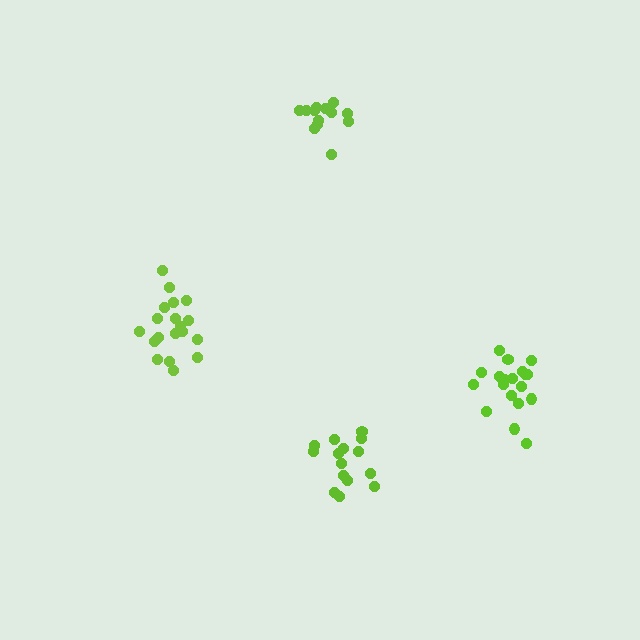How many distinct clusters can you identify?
There are 4 distinct clusters.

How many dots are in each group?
Group 1: 13 dots, Group 2: 15 dots, Group 3: 19 dots, Group 4: 19 dots (66 total).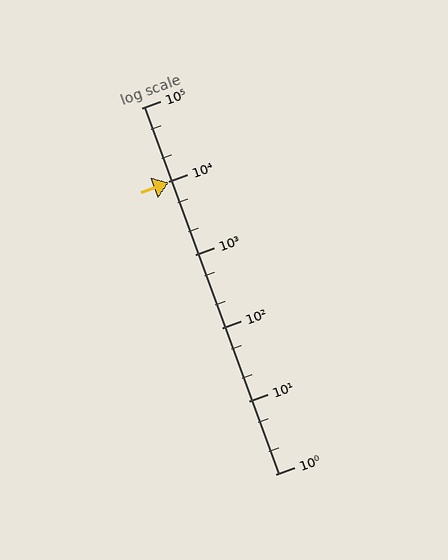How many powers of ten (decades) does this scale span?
The scale spans 5 decades, from 1 to 100000.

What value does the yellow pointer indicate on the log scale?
The pointer indicates approximately 9600.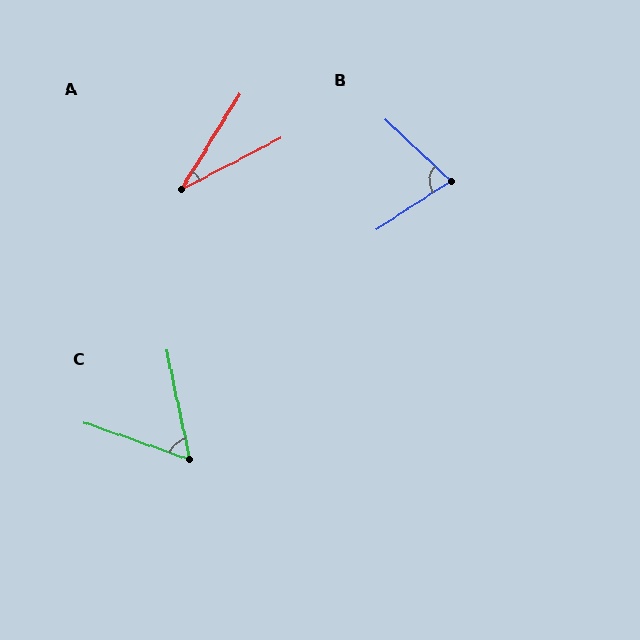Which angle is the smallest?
A, at approximately 31 degrees.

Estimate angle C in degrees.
Approximately 59 degrees.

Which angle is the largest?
B, at approximately 76 degrees.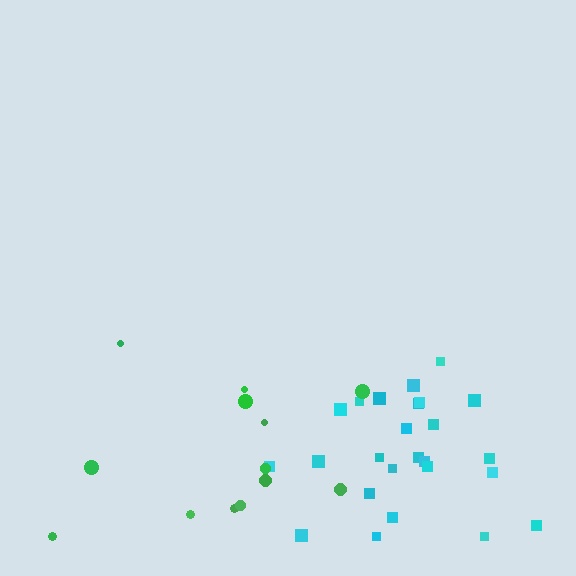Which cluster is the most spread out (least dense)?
Green.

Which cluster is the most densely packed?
Cyan.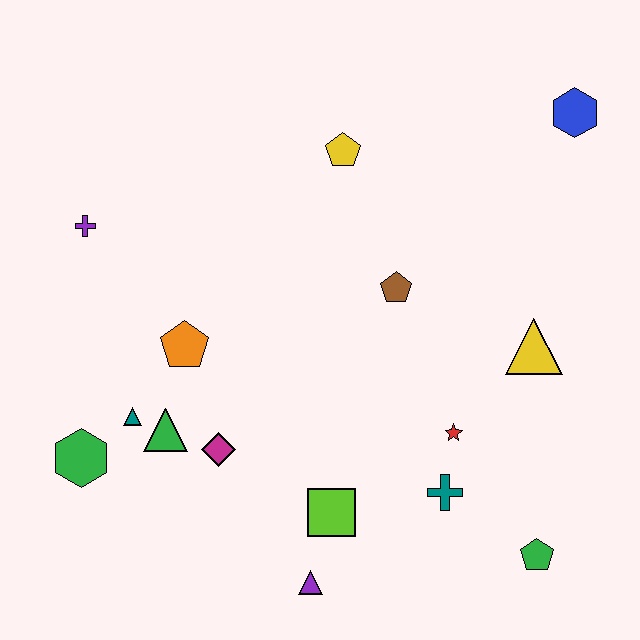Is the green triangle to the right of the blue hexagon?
No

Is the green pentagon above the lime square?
No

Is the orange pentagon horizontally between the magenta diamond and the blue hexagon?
No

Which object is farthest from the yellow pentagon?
The green pentagon is farthest from the yellow pentagon.